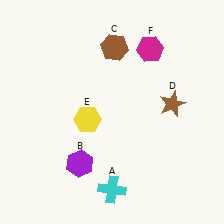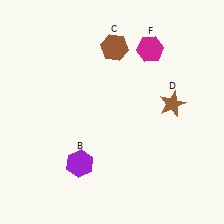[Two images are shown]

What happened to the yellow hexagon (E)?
The yellow hexagon (E) was removed in Image 2. It was in the bottom-left area of Image 1.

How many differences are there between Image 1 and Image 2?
There are 2 differences between the two images.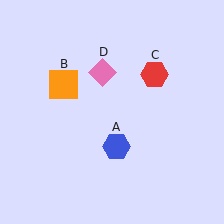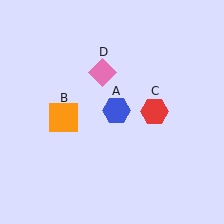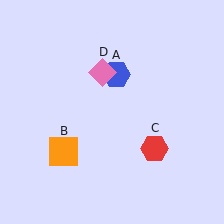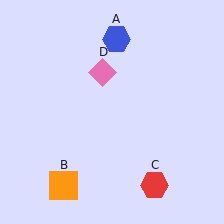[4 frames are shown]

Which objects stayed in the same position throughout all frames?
Pink diamond (object D) remained stationary.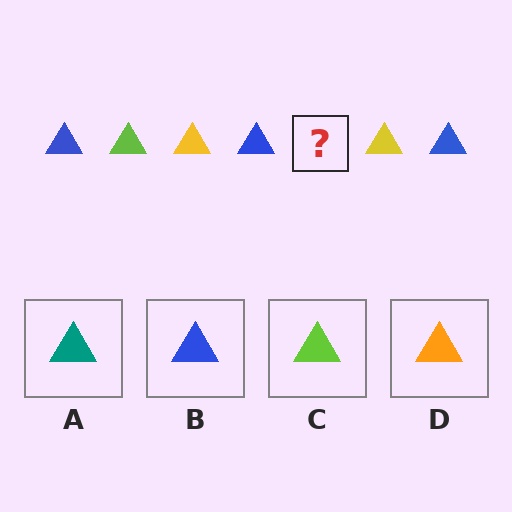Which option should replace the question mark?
Option C.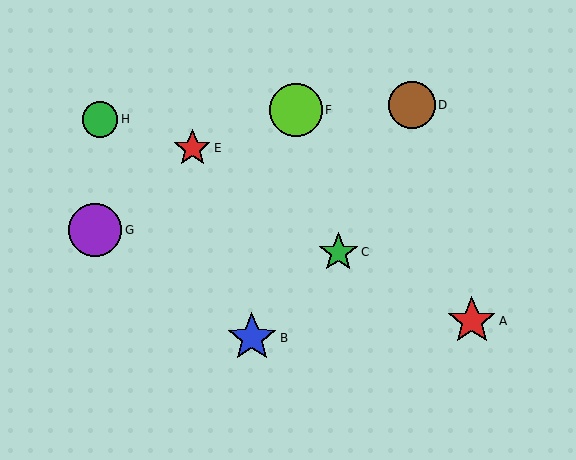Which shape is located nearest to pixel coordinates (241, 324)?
The blue star (labeled B) at (252, 338) is nearest to that location.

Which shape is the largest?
The purple circle (labeled G) is the largest.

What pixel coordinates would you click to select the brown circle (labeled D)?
Click at (412, 105) to select the brown circle D.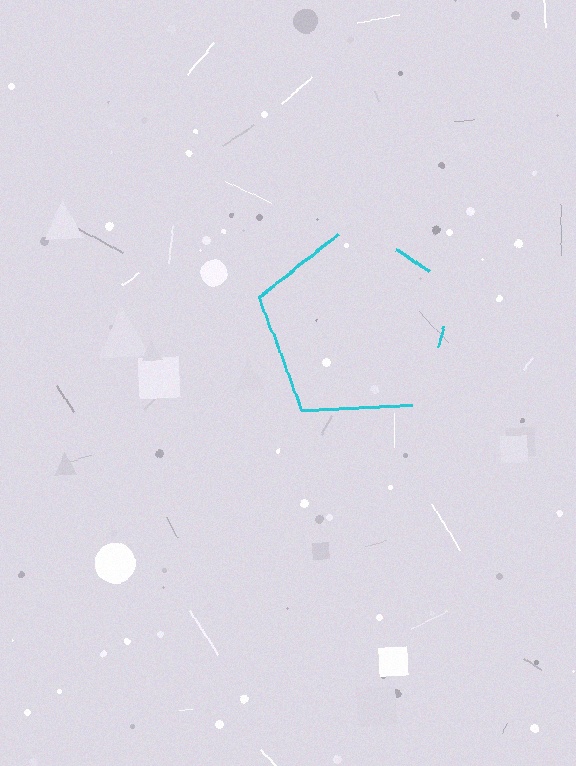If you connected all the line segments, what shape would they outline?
They would outline a pentagon.